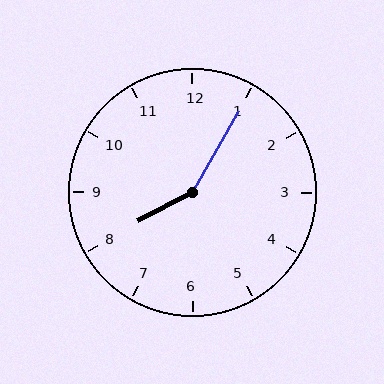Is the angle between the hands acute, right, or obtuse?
It is obtuse.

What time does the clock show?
8:05.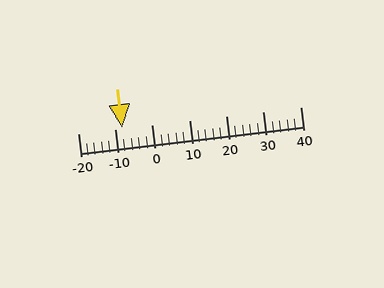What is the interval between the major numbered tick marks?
The major tick marks are spaced 10 units apart.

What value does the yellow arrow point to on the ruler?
The yellow arrow points to approximately -8.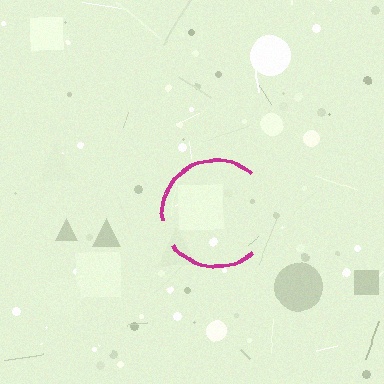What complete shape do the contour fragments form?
The contour fragments form a circle.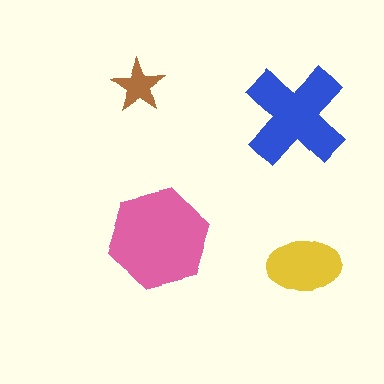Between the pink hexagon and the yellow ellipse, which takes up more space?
The pink hexagon.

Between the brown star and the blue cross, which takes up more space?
The blue cross.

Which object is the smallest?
The brown star.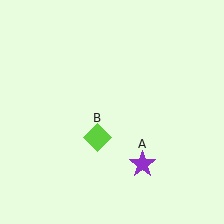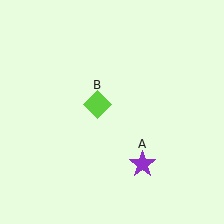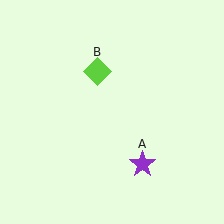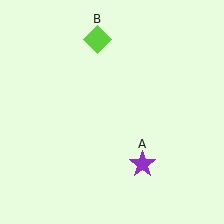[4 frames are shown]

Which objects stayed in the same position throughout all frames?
Purple star (object A) remained stationary.